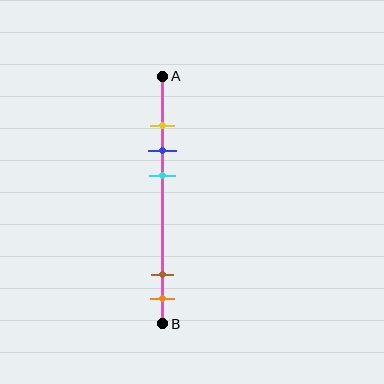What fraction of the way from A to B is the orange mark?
The orange mark is approximately 90% (0.9) of the way from A to B.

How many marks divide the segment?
There are 5 marks dividing the segment.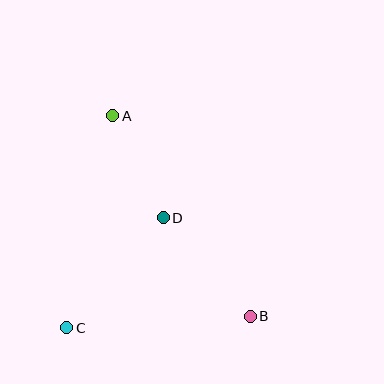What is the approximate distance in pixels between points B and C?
The distance between B and C is approximately 184 pixels.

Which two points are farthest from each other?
Points A and B are farthest from each other.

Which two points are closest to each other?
Points A and D are closest to each other.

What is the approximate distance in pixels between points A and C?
The distance between A and C is approximately 217 pixels.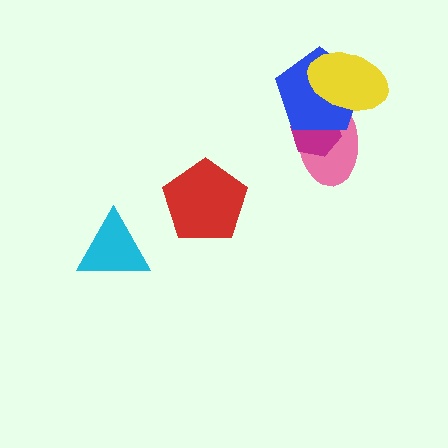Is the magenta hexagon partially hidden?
Yes, it is partially covered by another shape.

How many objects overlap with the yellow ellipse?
3 objects overlap with the yellow ellipse.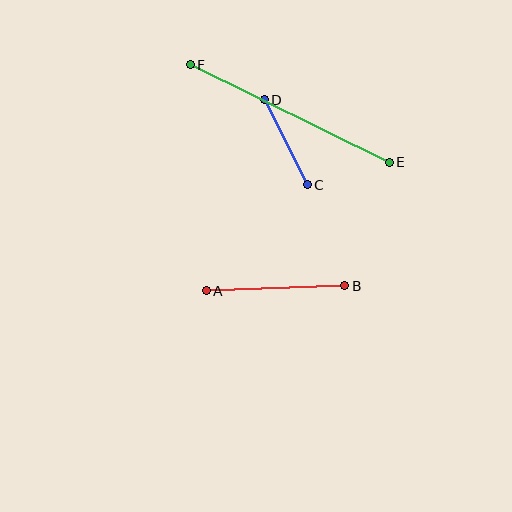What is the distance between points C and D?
The distance is approximately 95 pixels.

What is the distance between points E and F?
The distance is approximately 222 pixels.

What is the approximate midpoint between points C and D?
The midpoint is at approximately (286, 142) pixels.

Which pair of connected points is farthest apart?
Points E and F are farthest apart.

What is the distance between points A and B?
The distance is approximately 139 pixels.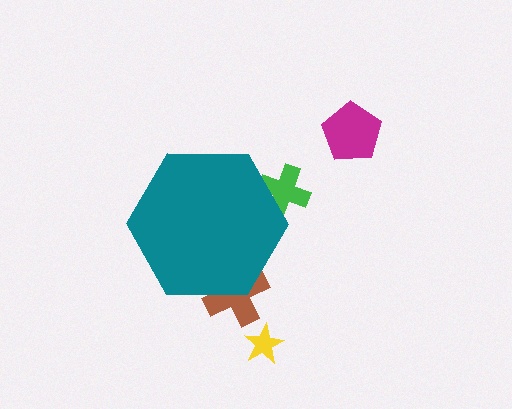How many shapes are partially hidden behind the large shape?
2 shapes are partially hidden.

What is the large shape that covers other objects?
A teal hexagon.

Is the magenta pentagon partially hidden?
No, the magenta pentagon is fully visible.